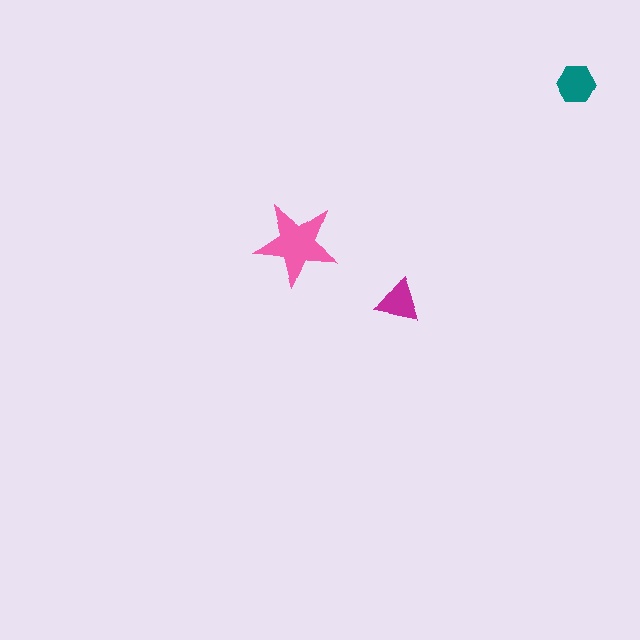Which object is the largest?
The pink star.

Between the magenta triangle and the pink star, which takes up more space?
The pink star.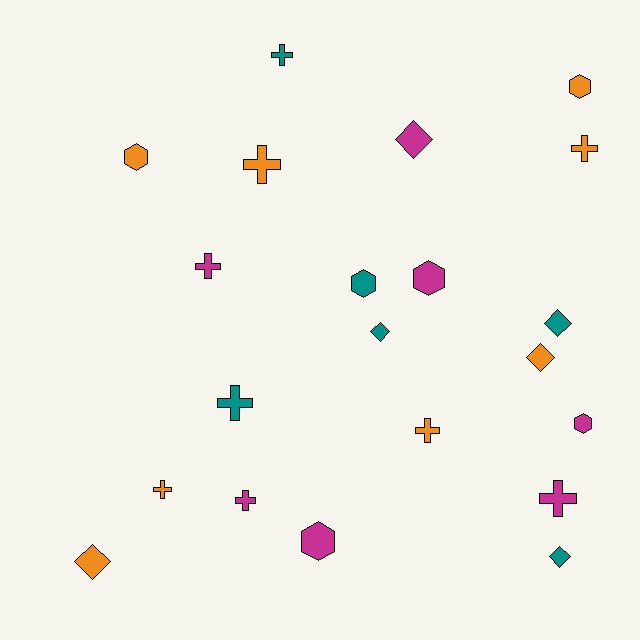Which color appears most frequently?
Orange, with 8 objects.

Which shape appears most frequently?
Cross, with 9 objects.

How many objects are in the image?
There are 21 objects.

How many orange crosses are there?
There are 4 orange crosses.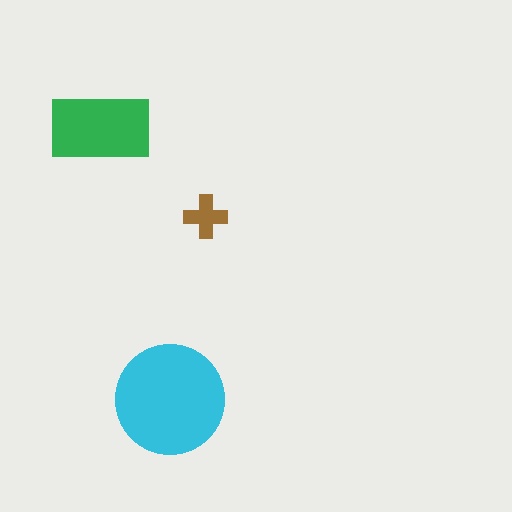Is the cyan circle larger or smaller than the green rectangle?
Larger.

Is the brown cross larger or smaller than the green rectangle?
Smaller.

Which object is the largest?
The cyan circle.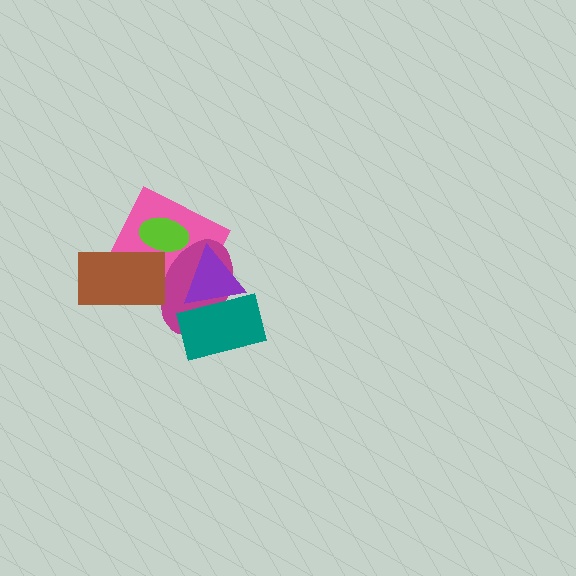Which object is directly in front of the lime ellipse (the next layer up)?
The magenta ellipse is directly in front of the lime ellipse.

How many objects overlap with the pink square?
4 objects overlap with the pink square.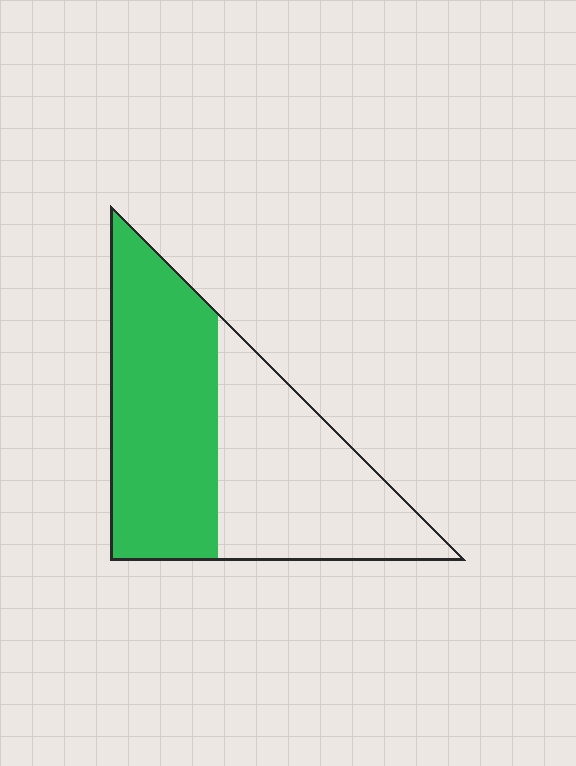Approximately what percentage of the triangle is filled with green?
Approximately 50%.